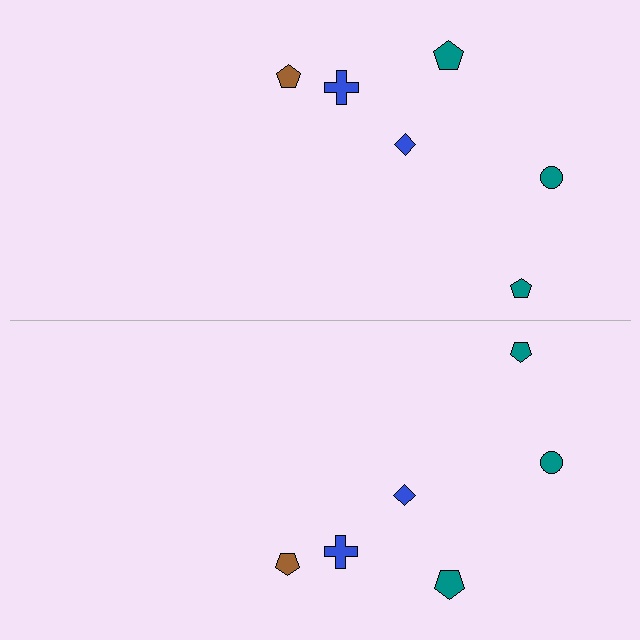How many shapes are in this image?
There are 12 shapes in this image.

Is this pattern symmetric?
Yes, this pattern has bilateral (reflection) symmetry.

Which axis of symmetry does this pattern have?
The pattern has a horizontal axis of symmetry running through the center of the image.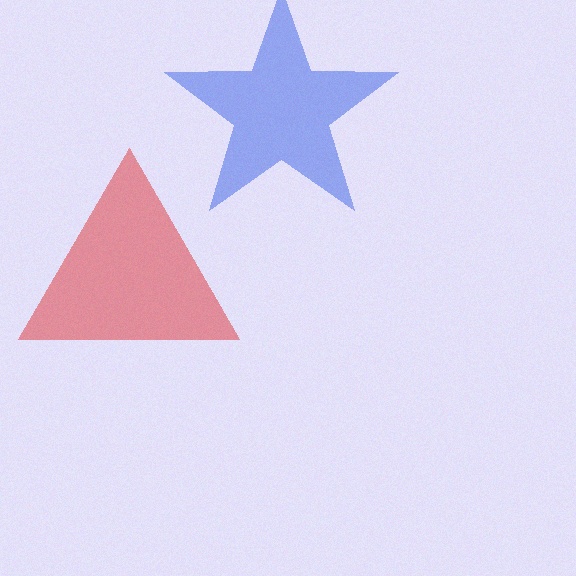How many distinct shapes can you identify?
There are 2 distinct shapes: a red triangle, a blue star.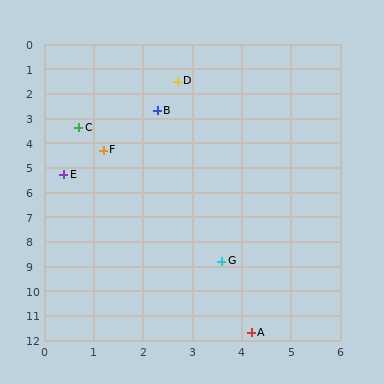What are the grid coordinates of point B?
Point B is at approximately (2.3, 2.7).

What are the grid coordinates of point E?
Point E is at approximately (0.4, 5.3).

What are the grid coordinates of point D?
Point D is at approximately (2.7, 1.5).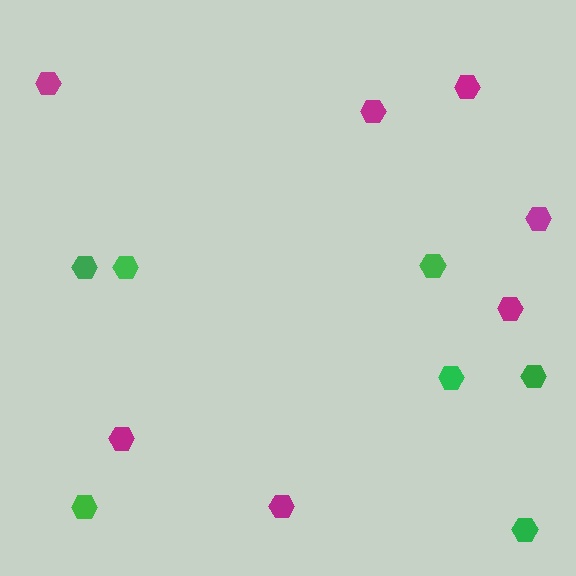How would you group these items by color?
There are 2 groups: one group of green hexagons (7) and one group of magenta hexagons (7).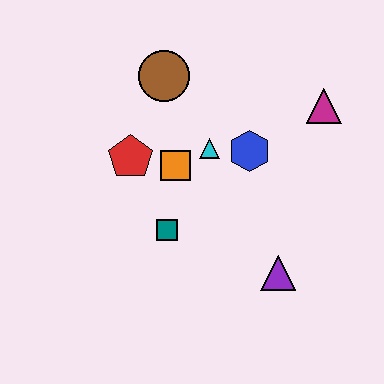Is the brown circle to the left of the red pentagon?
No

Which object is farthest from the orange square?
The magenta triangle is farthest from the orange square.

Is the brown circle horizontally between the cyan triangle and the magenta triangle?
No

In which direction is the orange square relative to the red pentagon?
The orange square is to the right of the red pentagon.